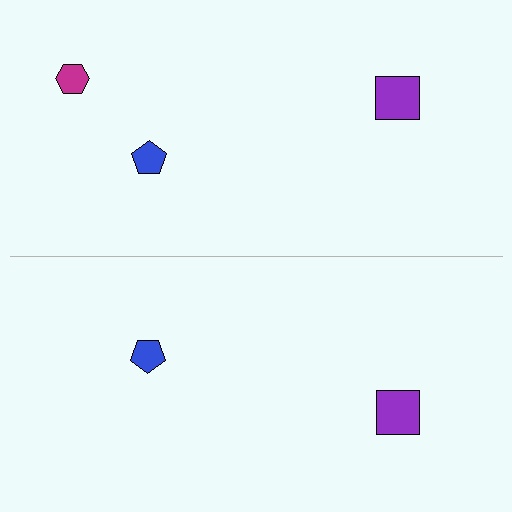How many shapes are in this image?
There are 5 shapes in this image.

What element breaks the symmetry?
A magenta hexagon is missing from the bottom side.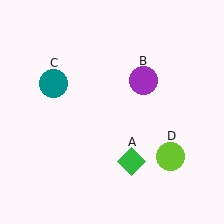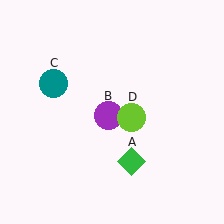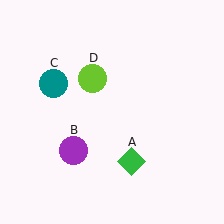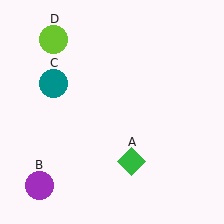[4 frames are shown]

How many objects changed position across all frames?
2 objects changed position: purple circle (object B), lime circle (object D).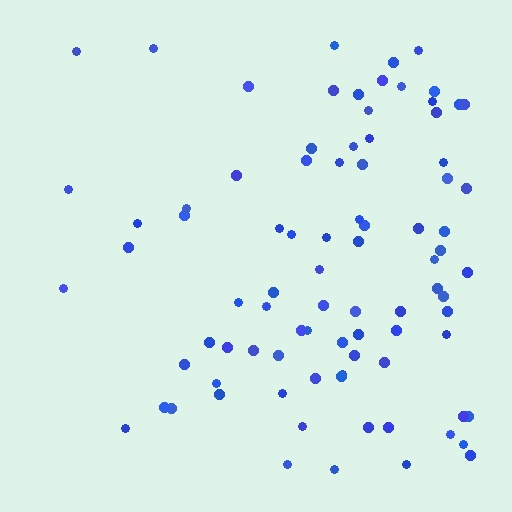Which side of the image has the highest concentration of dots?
The right.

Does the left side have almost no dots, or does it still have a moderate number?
Still a moderate number, just noticeably fewer than the right.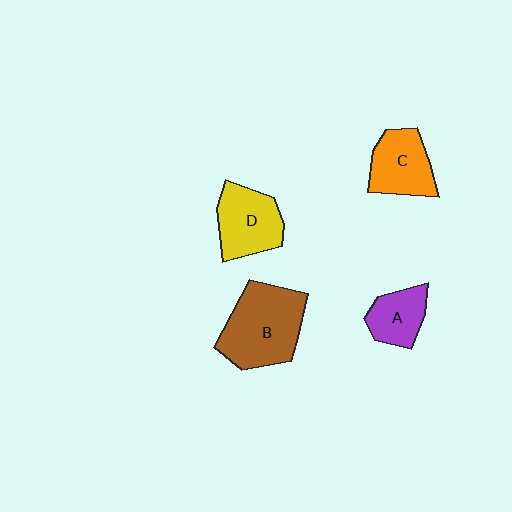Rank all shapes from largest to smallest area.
From largest to smallest: B (brown), D (yellow), C (orange), A (purple).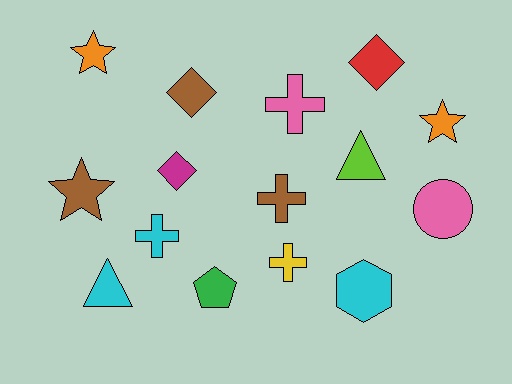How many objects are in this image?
There are 15 objects.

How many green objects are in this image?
There is 1 green object.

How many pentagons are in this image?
There is 1 pentagon.